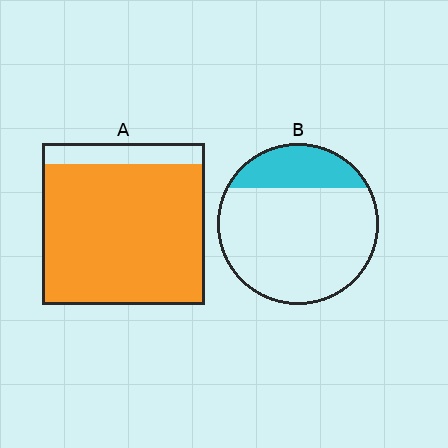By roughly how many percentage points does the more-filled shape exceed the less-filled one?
By roughly 65 percentage points (A over B).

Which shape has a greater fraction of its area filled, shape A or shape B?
Shape A.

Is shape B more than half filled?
No.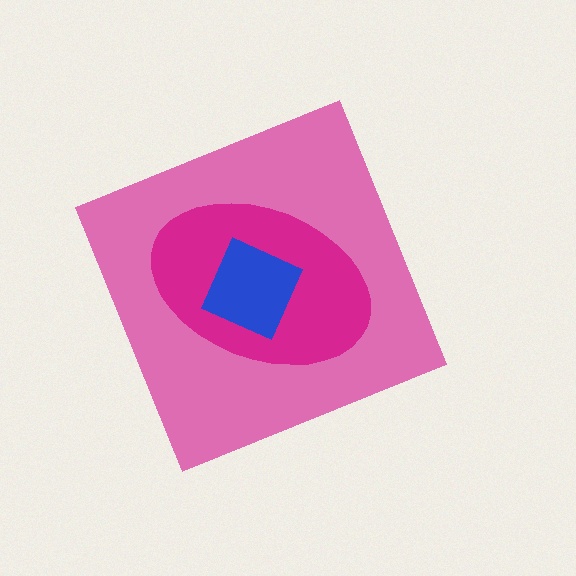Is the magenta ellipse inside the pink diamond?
Yes.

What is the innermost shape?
The blue square.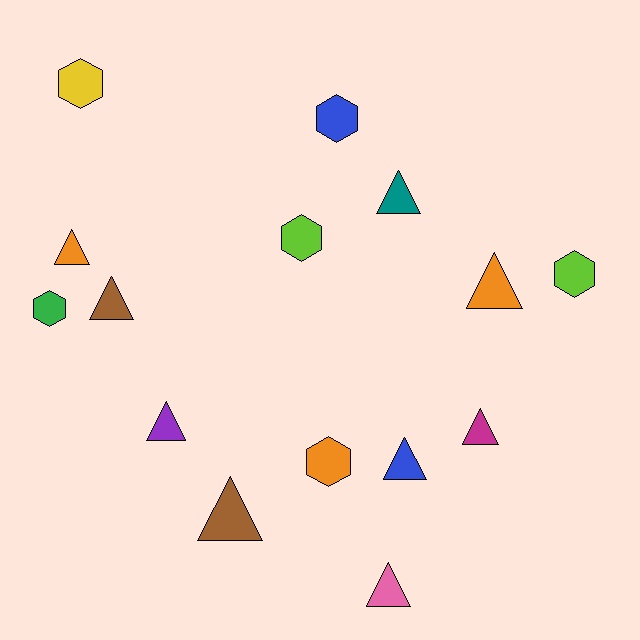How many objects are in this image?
There are 15 objects.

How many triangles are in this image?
There are 9 triangles.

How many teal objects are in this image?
There is 1 teal object.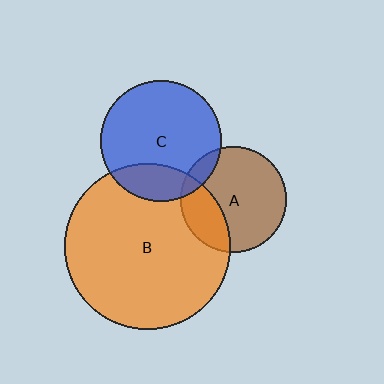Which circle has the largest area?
Circle B (orange).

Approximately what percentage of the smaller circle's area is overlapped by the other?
Approximately 10%.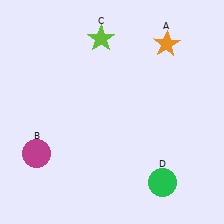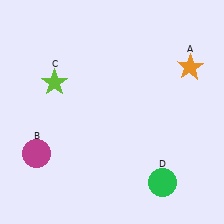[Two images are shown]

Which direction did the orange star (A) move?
The orange star (A) moved right.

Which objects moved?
The objects that moved are: the orange star (A), the lime star (C).